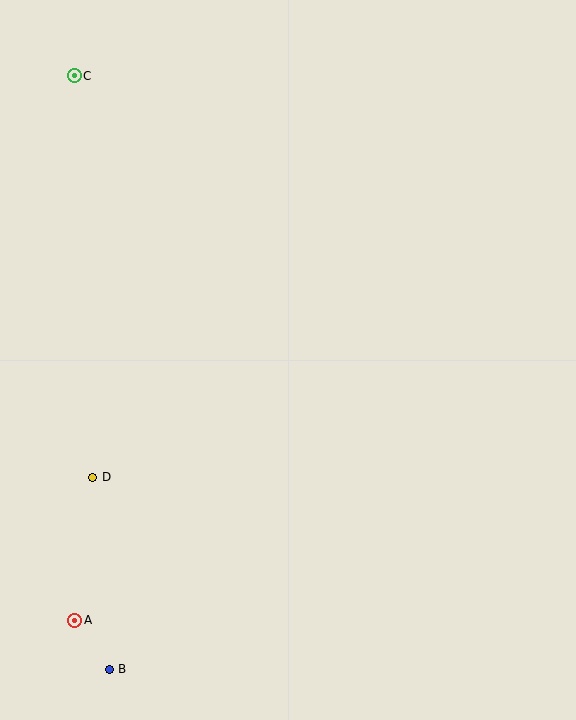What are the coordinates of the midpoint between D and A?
The midpoint between D and A is at (84, 549).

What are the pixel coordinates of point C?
Point C is at (74, 76).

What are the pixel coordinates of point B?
Point B is at (109, 669).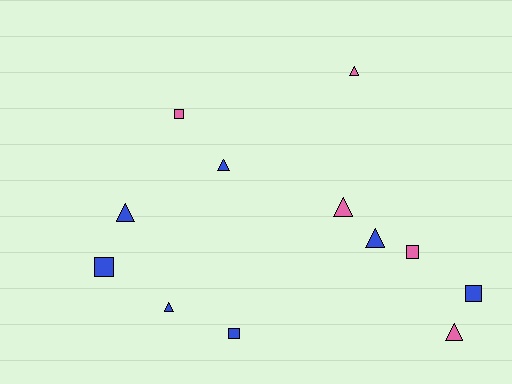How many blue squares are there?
There are 3 blue squares.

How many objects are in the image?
There are 12 objects.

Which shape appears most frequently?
Triangle, with 7 objects.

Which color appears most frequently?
Blue, with 7 objects.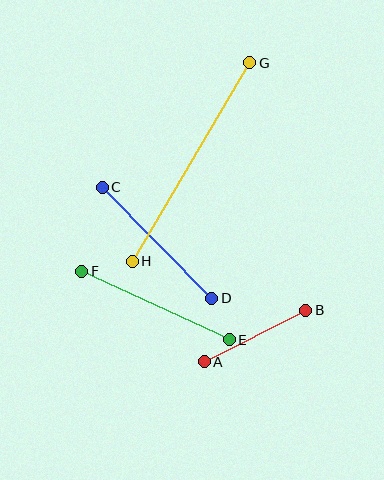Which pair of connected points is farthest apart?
Points G and H are farthest apart.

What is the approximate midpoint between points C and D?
The midpoint is at approximately (157, 243) pixels.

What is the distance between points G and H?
The distance is approximately 231 pixels.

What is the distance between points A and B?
The distance is approximately 114 pixels.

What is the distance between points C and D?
The distance is approximately 156 pixels.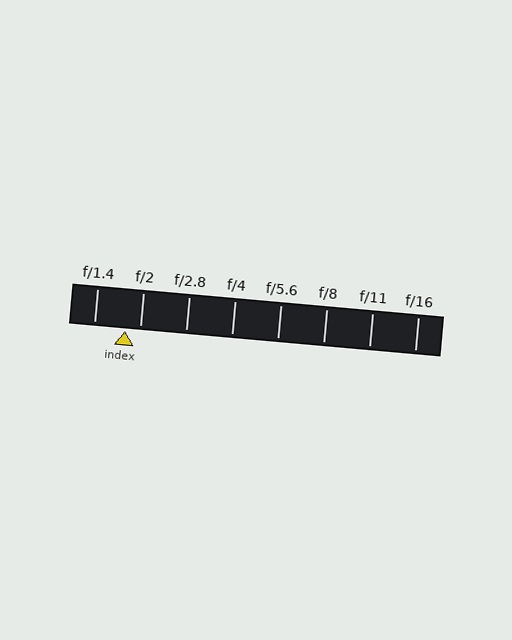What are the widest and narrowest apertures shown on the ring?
The widest aperture shown is f/1.4 and the narrowest is f/16.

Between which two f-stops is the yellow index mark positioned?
The index mark is between f/1.4 and f/2.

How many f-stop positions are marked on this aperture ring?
There are 8 f-stop positions marked.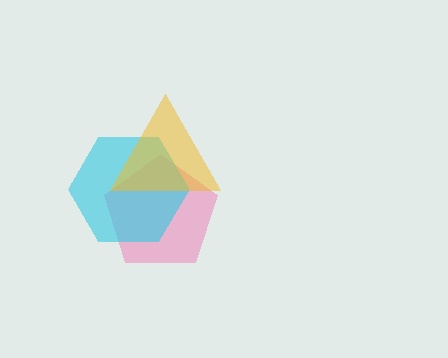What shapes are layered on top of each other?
The layered shapes are: a pink pentagon, a cyan hexagon, a yellow triangle.